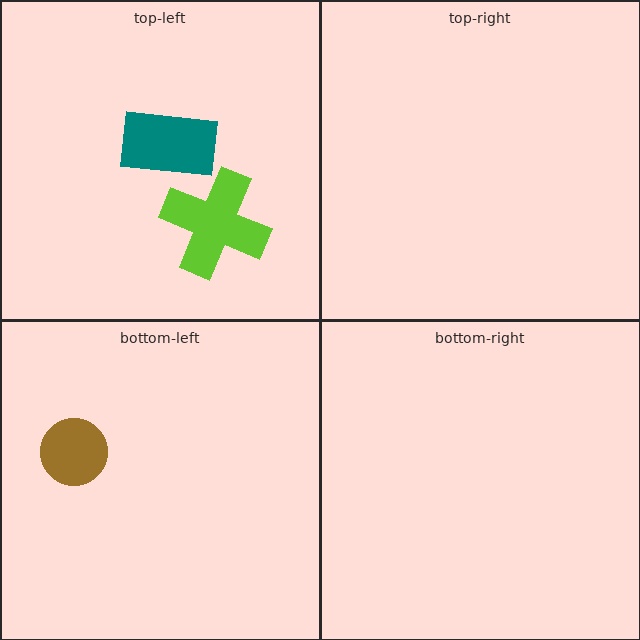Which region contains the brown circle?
The bottom-left region.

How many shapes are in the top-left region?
2.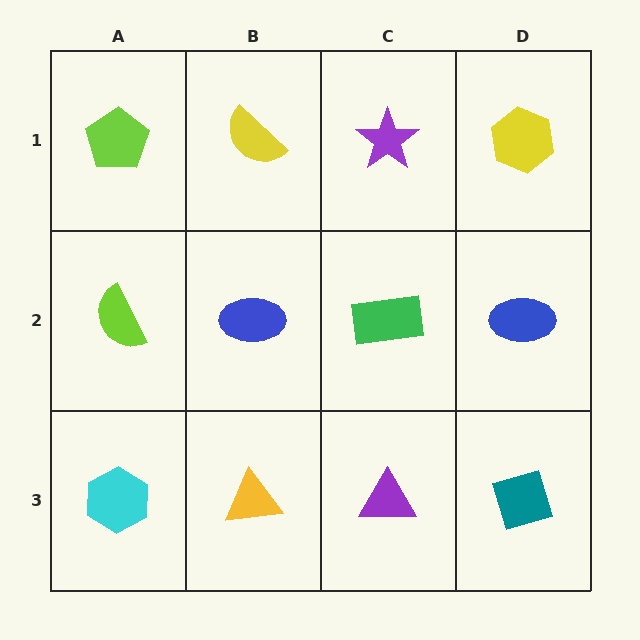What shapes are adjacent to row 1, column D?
A blue ellipse (row 2, column D), a purple star (row 1, column C).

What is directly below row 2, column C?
A purple triangle.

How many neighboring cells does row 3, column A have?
2.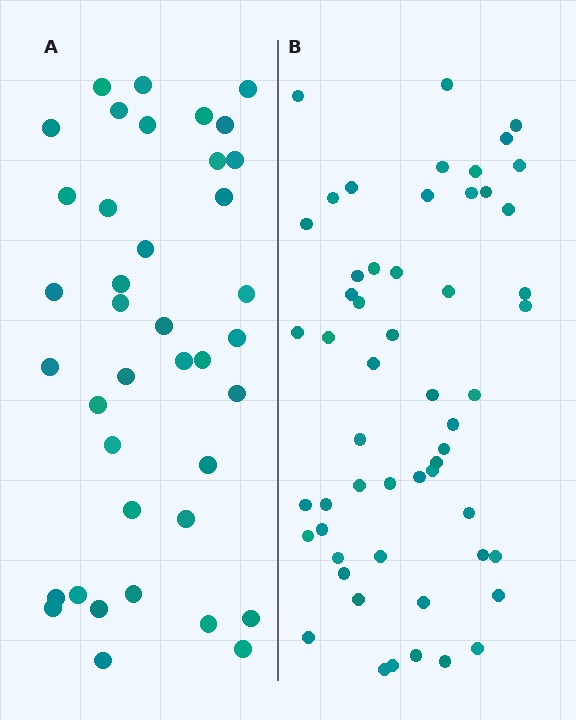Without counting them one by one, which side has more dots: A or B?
Region B (the right region) has more dots.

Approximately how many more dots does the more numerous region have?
Region B has approximately 15 more dots than region A.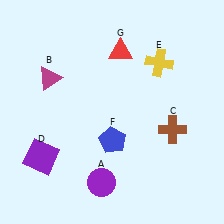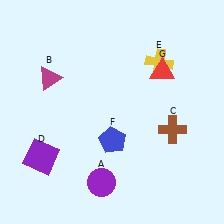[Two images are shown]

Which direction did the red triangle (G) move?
The red triangle (G) moved right.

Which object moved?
The red triangle (G) moved right.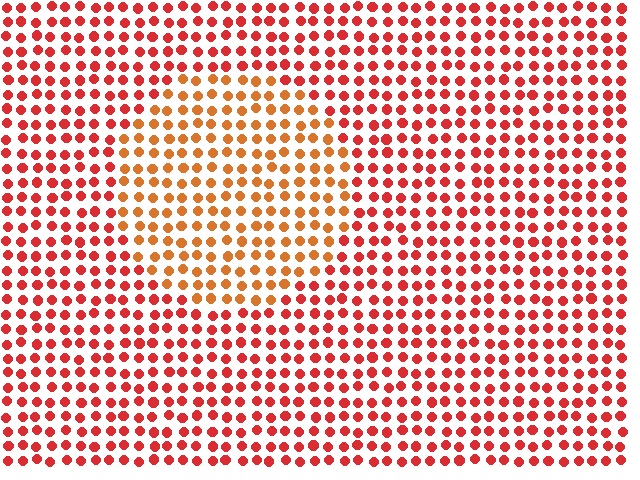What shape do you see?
I see a circle.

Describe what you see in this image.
The image is filled with small red elements in a uniform arrangement. A circle-shaped region is visible where the elements are tinted to a slightly different hue, forming a subtle color boundary.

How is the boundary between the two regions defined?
The boundary is defined purely by a slight shift in hue (about 27 degrees). Spacing, size, and orientation are identical on both sides.